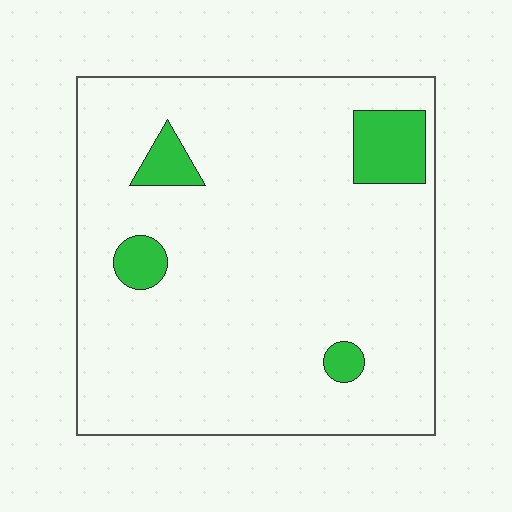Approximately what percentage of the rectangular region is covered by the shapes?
Approximately 10%.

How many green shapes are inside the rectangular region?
4.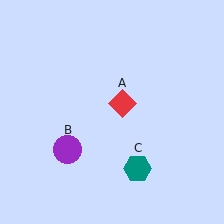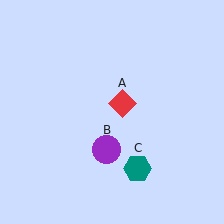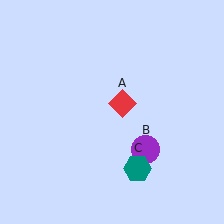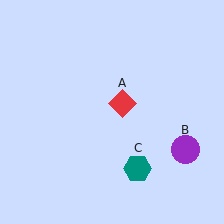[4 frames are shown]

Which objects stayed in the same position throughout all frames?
Red diamond (object A) and teal hexagon (object C) remained stationary.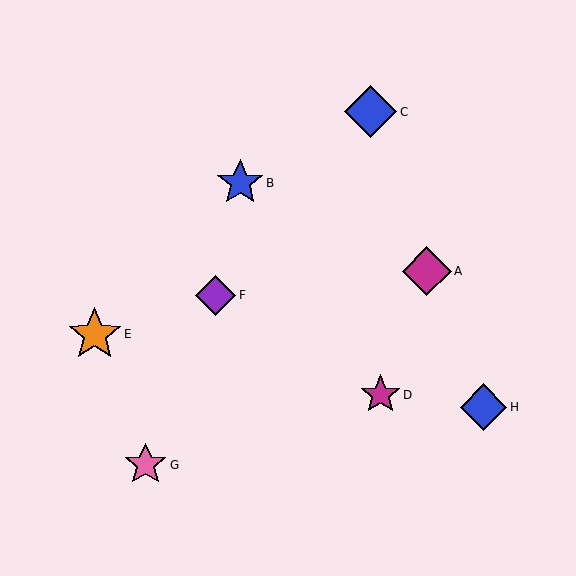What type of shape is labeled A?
Shape A is a magenta diamond.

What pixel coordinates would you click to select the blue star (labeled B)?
Click at (240, 183) to select the blue star B.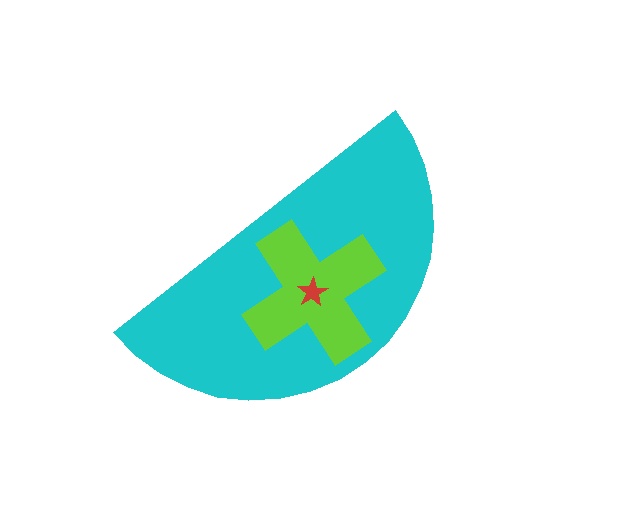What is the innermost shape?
The red star.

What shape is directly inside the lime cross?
The red star.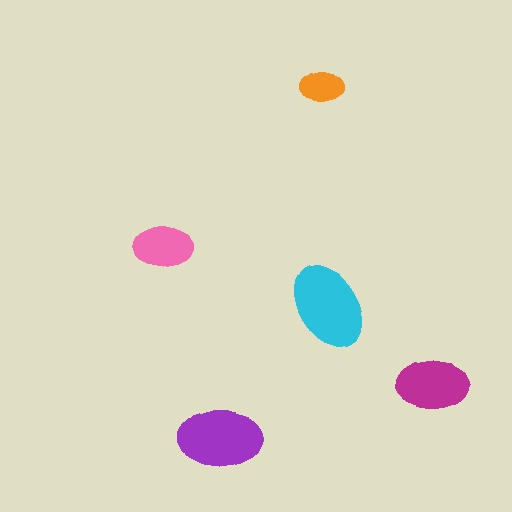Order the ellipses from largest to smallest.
the cyan one, the purple one, the magenta one, the pink one, the orange one.